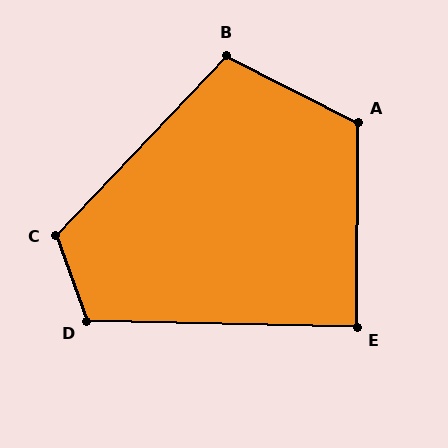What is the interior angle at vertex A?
Approximately 116 degrees (obtuse).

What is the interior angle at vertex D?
Approximately 111 degrees (obtuse).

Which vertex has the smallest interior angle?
E, at approximately 89 degrees.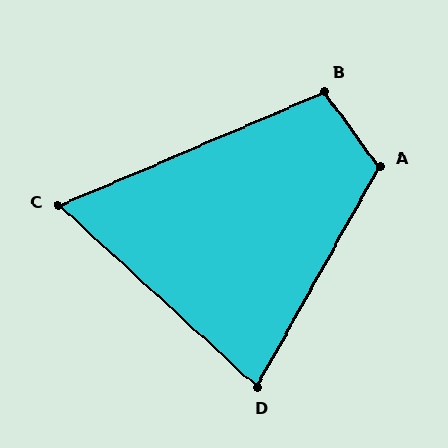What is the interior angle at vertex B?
Approximately 103 degrees (obtuse).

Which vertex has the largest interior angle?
A, at approximately 114 degrees.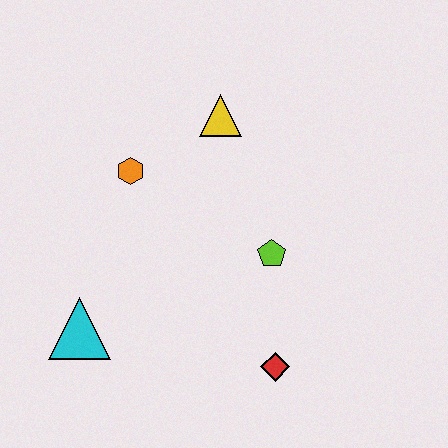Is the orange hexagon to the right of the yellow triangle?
No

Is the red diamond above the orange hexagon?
No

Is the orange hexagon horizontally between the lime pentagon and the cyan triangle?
Yes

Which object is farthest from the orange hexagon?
The red diamond is farthest from the orange hexagon.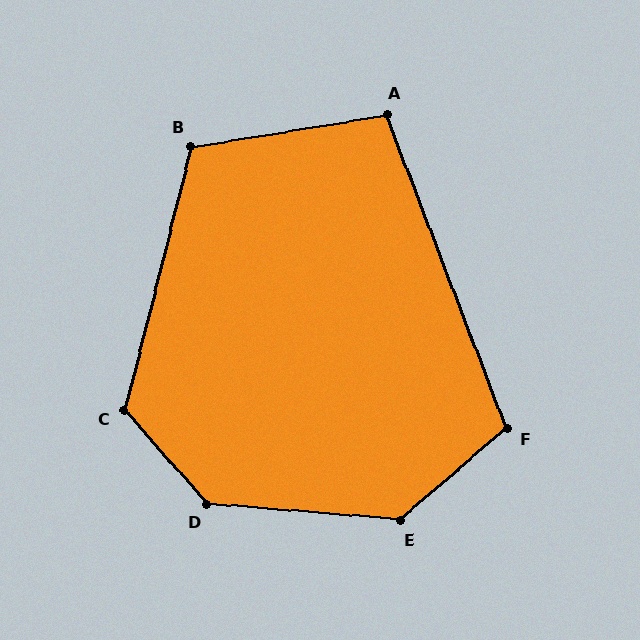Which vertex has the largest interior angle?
D, at approximately 136 degrees.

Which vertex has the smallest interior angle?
A, at approximately 102 degrees.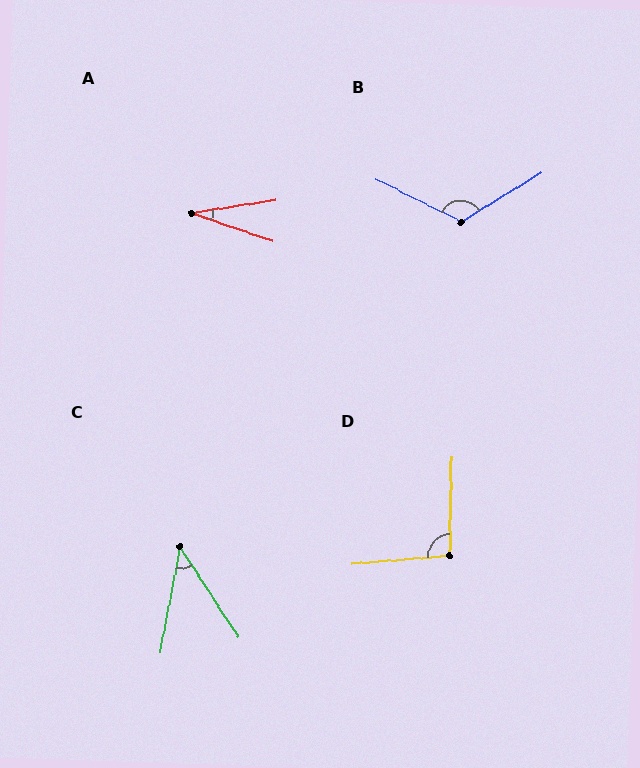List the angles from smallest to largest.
A (28°), C (43°), D (96°), B (122°).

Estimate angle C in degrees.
Approximately 43 degrees.